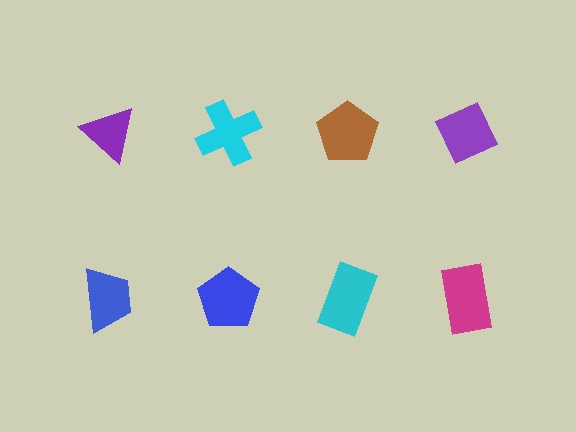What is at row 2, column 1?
A blue trapezoid.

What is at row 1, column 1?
A purple triangle.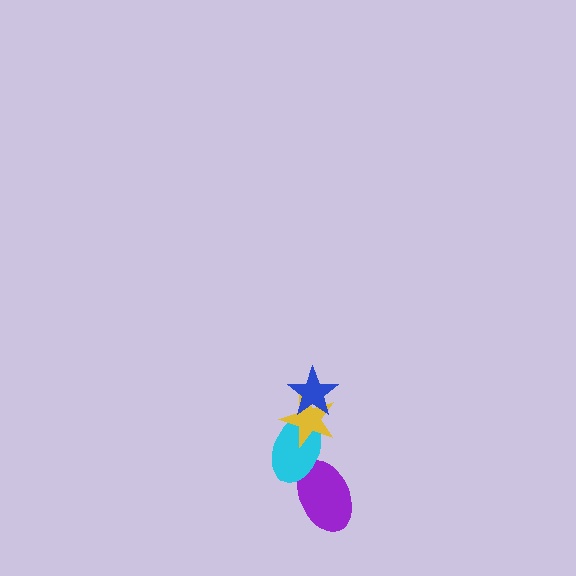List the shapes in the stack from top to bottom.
From top to bottom: the blue star, the yellow star, the cyan ellipse, the purple ellipse.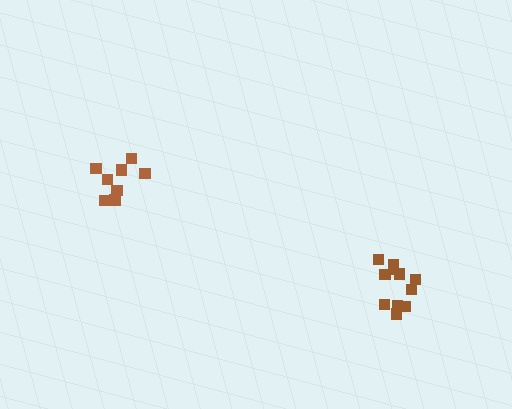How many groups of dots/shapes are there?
There are 2 groups.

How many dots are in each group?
Group 1: 11 dots, Group 2: 8 dots (19 total).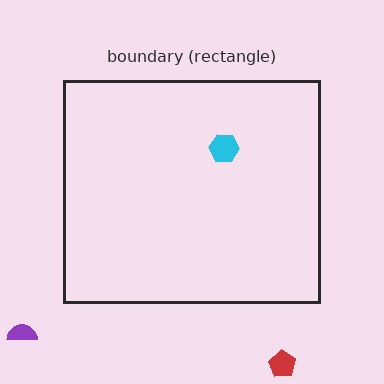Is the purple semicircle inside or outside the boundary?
Outside.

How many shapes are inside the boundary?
1 inside, 2 outside.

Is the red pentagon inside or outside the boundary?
Outside.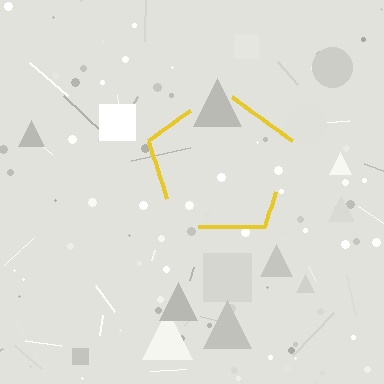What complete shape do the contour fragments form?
The contour fragments form a pentagon.